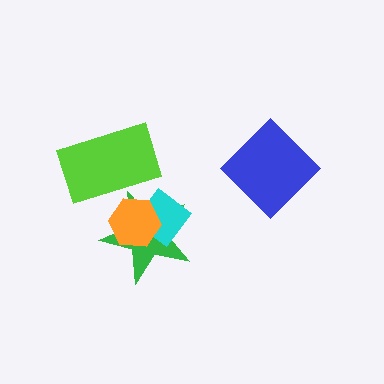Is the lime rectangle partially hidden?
No, no other shape covers it.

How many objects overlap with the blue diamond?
0 objects overlap with the blue diamond.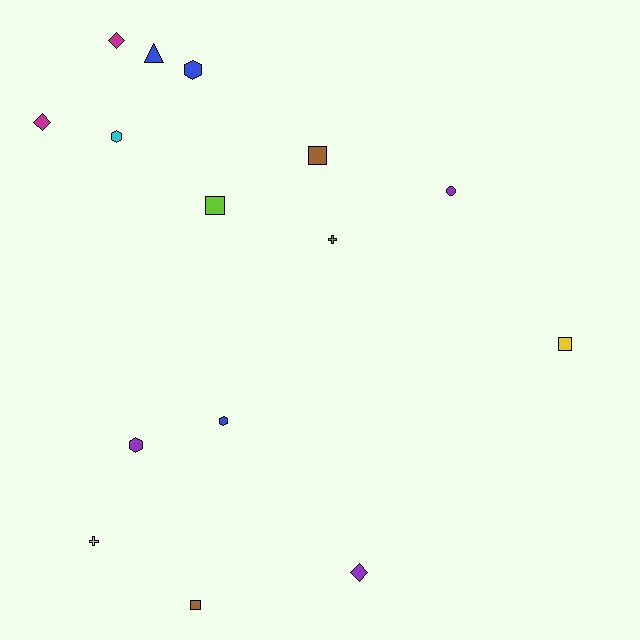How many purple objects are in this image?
There are 3 purple objects.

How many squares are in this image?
There are 4 squares.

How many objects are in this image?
There are 15 objects.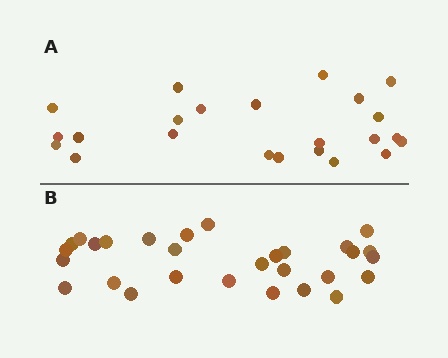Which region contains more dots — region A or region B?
Region B (the bottom region) has more dots.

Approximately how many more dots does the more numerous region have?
Region B has about 6 more dots than region A.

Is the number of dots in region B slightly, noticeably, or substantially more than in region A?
Region B has noticeably more, but not dramatically so. The ratio is roughly 1.3 to 1.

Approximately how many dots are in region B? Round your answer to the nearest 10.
About 30 dots. (The exact count is 29, which rounds to 30.)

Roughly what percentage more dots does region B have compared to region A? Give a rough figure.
About 25% more.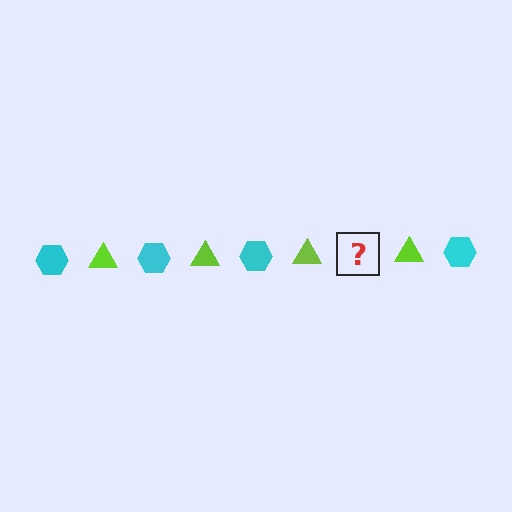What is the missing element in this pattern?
The missing element is a cyan hexagon.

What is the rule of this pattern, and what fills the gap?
The rule is that the pattern alternates between cyan hexagon and lime triangle. The gap should be filled with a cyan hexagon.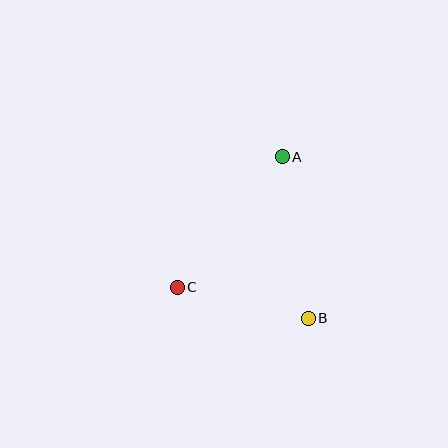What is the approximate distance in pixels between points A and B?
The distance between A and B is approximately 164 pixels.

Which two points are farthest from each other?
Points A and C are farthest from each other.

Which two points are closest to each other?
Points B and C are closest to each other.